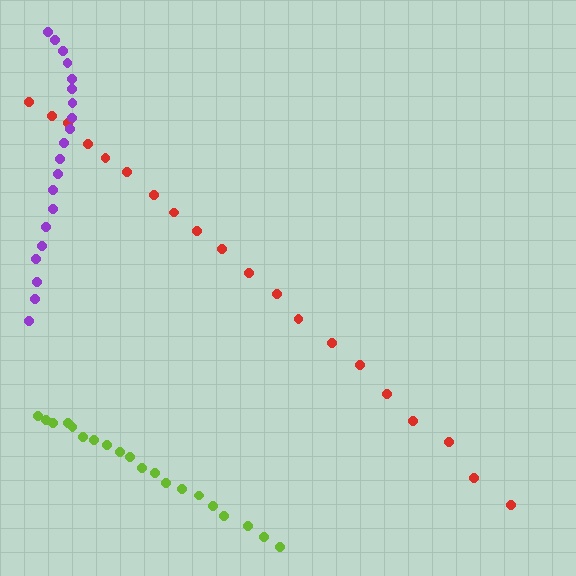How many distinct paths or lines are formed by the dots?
There are 3 distinct paths.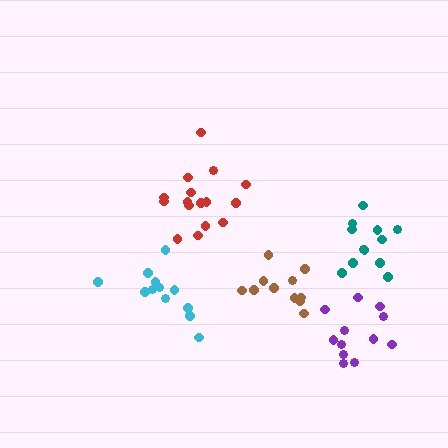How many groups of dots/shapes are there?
There are 5 groups.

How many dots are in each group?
Group 1: 12 dots, Group 2: 11 dots, Group 3: 12 dots, Group 4: 12 dots, Group 5: 16 dots (63 total).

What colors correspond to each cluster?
The clusters are colored: purple, brown, teal, cyan, red.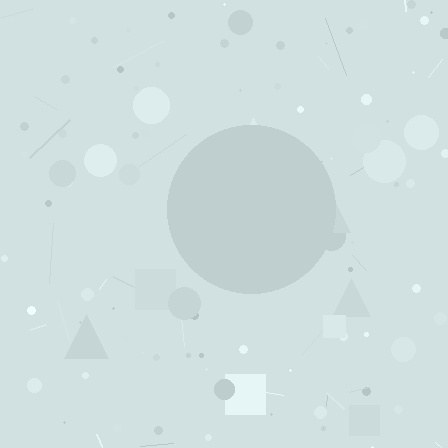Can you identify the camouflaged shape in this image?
The camouflaged shape is a circle.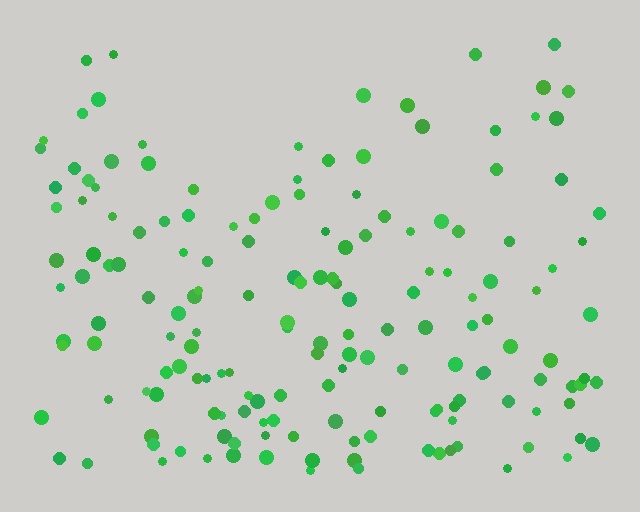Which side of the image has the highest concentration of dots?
The bottom.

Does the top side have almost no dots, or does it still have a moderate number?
Still a moderate number, just noticeably fewer than the bottom.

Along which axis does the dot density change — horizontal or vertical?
Vertical.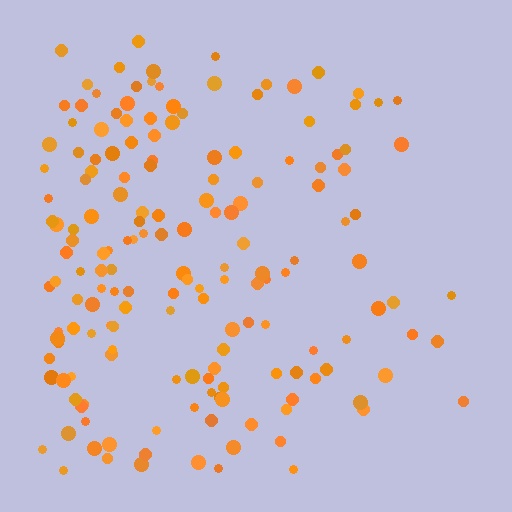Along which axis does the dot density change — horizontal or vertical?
Horizontal.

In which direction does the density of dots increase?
From right to left, with the left side densest.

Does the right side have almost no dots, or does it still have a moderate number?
Still a moderate number, just noticeably fewer than the left.